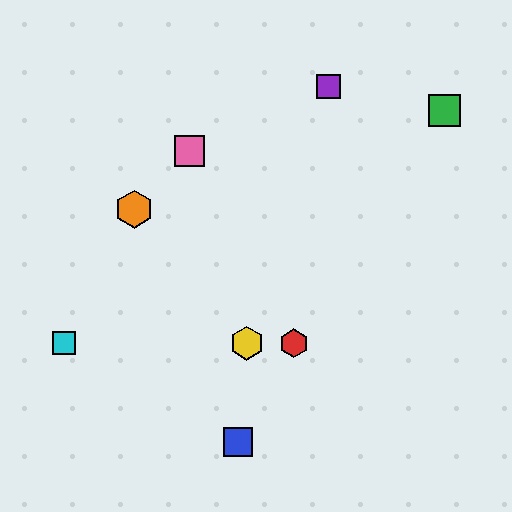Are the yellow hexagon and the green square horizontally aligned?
No, the yellow hexagon is at y≈343 and the green square is at y≈110.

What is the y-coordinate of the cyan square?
The cyan square is at y≈343.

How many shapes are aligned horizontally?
3 shapes (the red hexagon, the yellow hexagon, the cyan square) are aligned horizontally.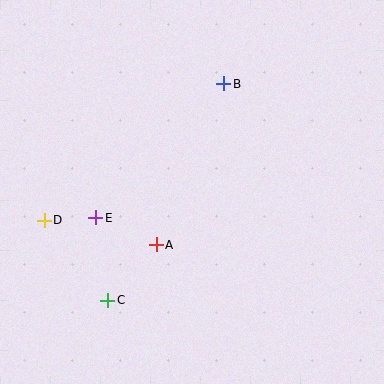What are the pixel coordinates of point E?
Point E is at (96, 218).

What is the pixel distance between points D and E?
The distance between D and E is 52 pixels.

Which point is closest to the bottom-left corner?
Point C is closest to the bottom-left corner.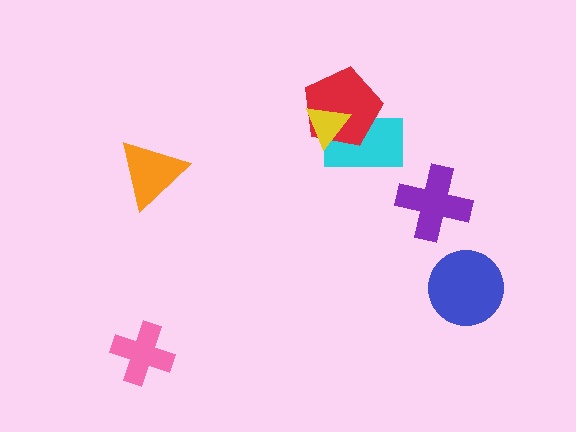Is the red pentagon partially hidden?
Yes, it is partially covered by another shape.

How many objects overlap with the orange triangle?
0 objects overlap with the orange triangle.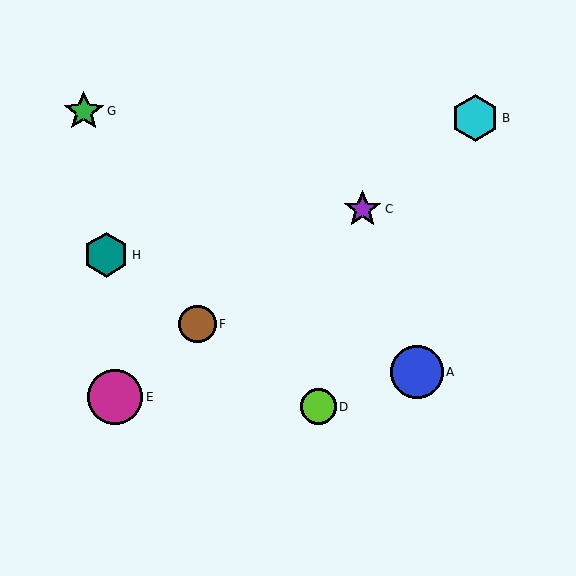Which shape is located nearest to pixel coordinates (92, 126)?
The green star (labeled G) at (84, 111) is nearest to that location.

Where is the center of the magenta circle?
The center of the magenta circle is at (115, 397).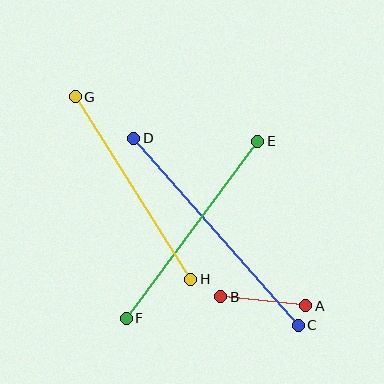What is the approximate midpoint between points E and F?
The midpoint is at approximately (192, 230) pixels.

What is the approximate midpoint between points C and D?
The midpoint is at approximately (216, 232) pixels.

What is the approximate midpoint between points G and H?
The midpoint is at approximately (133, 188) pixels.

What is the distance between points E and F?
The distance is approximately 220 pixels.